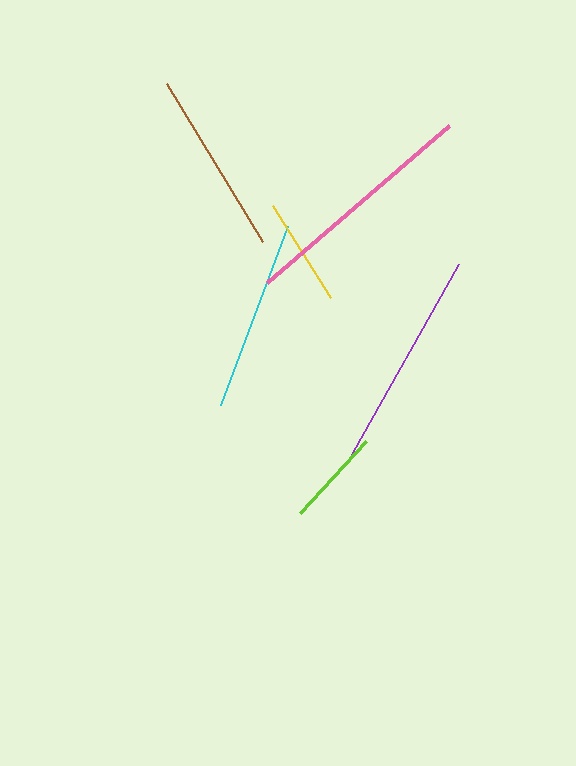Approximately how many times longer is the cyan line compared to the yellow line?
The cyan line is approximately 1.8 times the length of the yellow line.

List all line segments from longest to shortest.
From longest to shortest: pink, purple, cyan, brown, yellow, lime.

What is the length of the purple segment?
The purple segment is approximately 218 pixels long.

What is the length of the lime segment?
The lime segment is approximately 98 pixels long.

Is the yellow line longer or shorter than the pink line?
The pink line is longer than the yellow line.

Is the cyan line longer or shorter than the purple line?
The purple line is longer than the cyan line.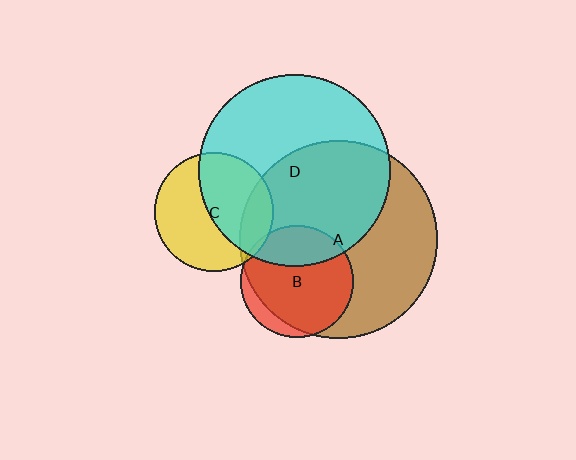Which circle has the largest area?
Circle A (brown).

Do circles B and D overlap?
Yes.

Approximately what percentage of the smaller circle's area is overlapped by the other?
Approximately 30%.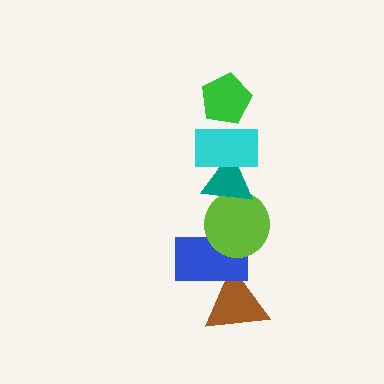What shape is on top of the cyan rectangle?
The green pentagon is on top of the cyan rectangle.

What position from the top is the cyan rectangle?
The cyan rectangle is 2nd from the top.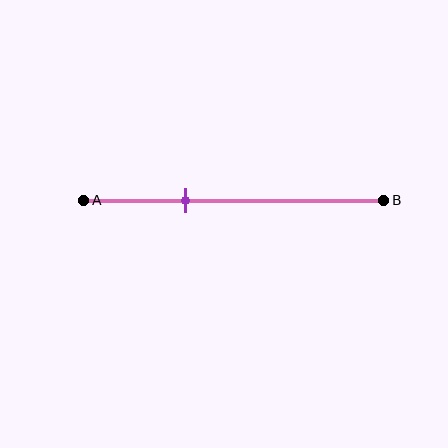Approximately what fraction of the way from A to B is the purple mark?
The purple mark is approximately 35% of the way from A to B.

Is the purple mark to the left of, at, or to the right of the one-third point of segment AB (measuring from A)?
The purple mark is approximately at the one-third point of segment AB.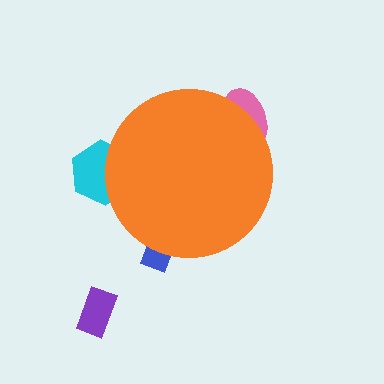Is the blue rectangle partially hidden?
Yes, the blue rectangle is partially hidden behind the orange circle.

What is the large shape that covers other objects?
An orange circle.